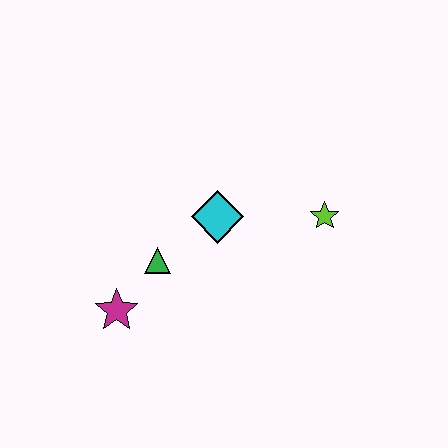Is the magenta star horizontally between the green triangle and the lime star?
No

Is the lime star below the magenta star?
No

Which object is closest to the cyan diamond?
The green triangle is closest to the cyan diamond.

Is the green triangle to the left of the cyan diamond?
Yes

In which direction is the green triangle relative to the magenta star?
The green triangle is above the magenta star.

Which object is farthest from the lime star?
The magenta star is farthest from the lime star.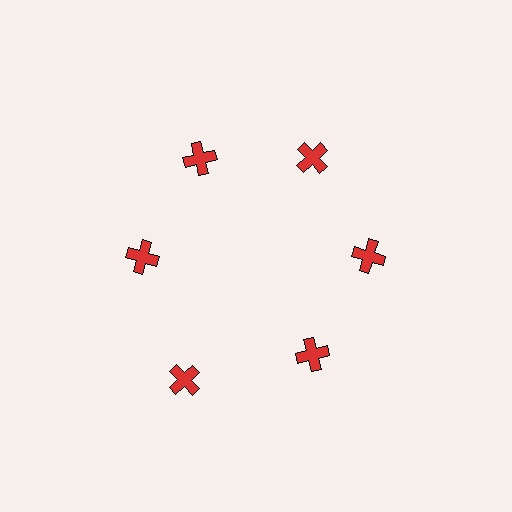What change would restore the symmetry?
The symmetry would be restored by moving it inward, back onto the ring so that all 6 crosses sit at equal angles and equal distance from the center.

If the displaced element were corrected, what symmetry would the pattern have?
It would have 6-fold rotational symmetry — the pattern would map onto itself every 60 degrees.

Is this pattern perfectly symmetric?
No. The 6 red crosses are arranged in a ring, but one element near the 7 o'clock position is pushed outward from the center, breaking the 6-fold rotational symmetry.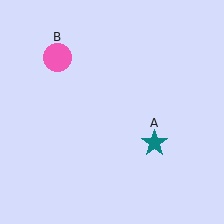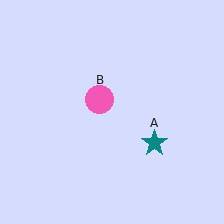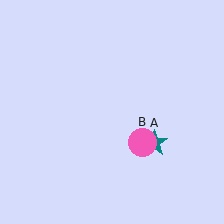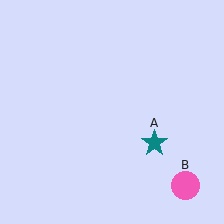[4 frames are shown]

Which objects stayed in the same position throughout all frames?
Teal star (object A) remained stationary.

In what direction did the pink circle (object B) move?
The pink circle (object B) moved down and to the right.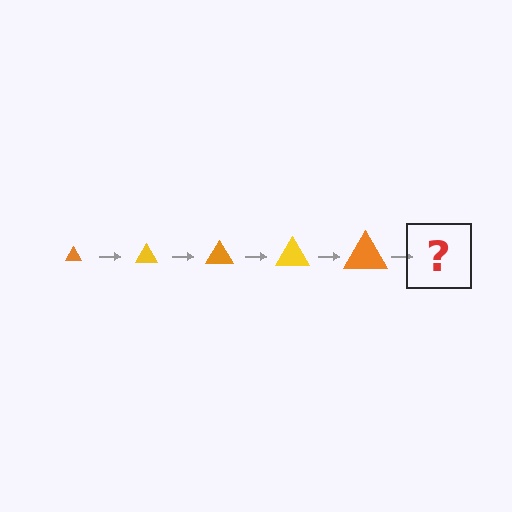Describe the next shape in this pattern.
It should be a yellow triangle, larger than the previous one.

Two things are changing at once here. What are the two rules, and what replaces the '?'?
The two rules are that the triangle grows larger each step and the color cycles through orange and yellow. The '?' should be a yellow triangle, larger than the previous one.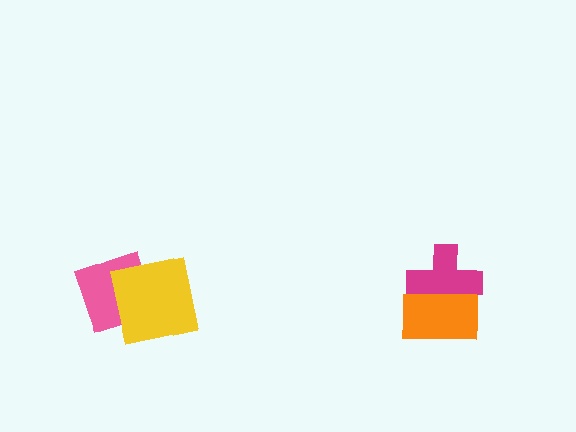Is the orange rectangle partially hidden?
No, no other shape covers it.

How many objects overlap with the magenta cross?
1 object overlaps with the magenta cross.